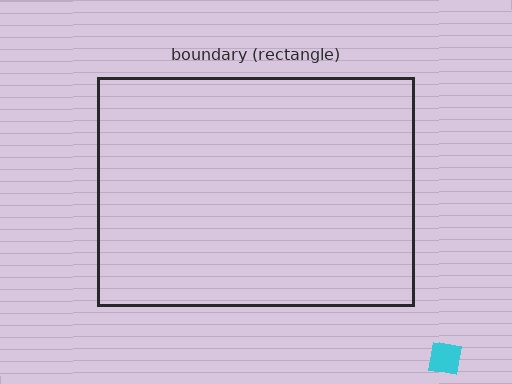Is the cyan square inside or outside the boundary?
Outside.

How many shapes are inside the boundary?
0 inside, 1 outside.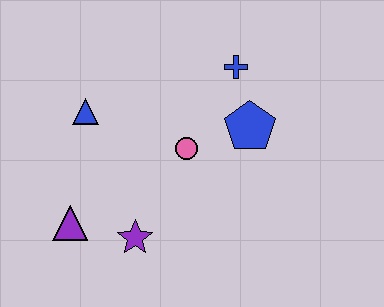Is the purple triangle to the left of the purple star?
Yes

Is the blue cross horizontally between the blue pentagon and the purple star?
Yes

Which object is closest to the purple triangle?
The purple star is closest to the purple triangle.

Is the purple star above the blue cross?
No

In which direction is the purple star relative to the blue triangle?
The purple star is below the blue triangle.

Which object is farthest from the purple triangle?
The blue cross is farthest from the purple triangle.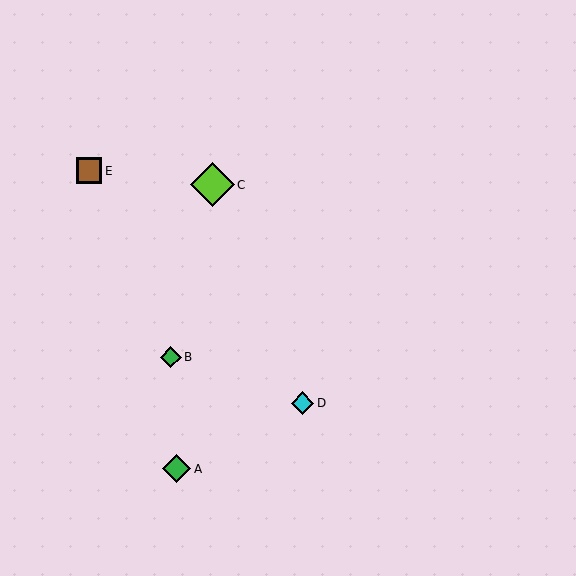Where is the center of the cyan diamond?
The center of the cyan diamond is at (303, 403).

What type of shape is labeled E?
Shape E is a brown square.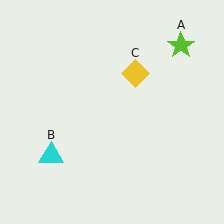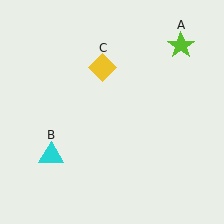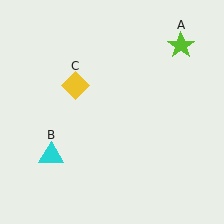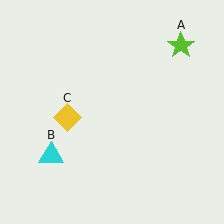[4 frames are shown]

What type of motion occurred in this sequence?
The yellow diamond (object C) rotated counterclockwise around the center of the scene.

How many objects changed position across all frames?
1 object changed position: yellow diamond (object C).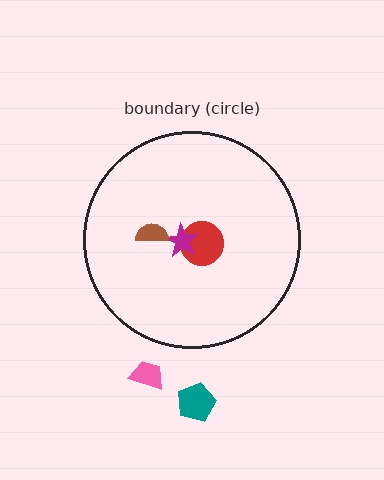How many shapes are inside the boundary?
3 inside, 2 outside.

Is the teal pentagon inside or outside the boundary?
Outside.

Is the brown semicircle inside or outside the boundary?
Inside.